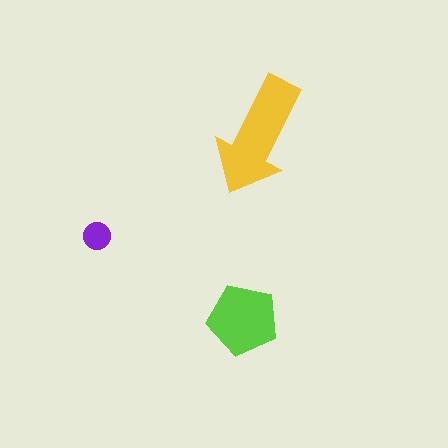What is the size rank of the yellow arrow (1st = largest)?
1st.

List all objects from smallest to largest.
The purple circle, the lime pentagon, the yellow arrow.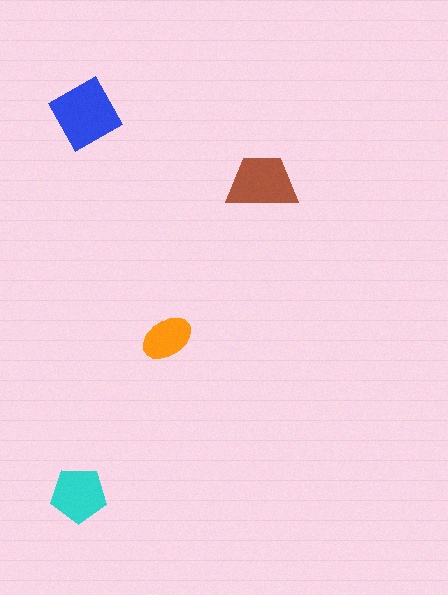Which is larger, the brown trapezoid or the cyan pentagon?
The brown trapezoid.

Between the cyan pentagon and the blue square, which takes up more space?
The blue square.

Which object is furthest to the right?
The brown trapezoid is rightmost.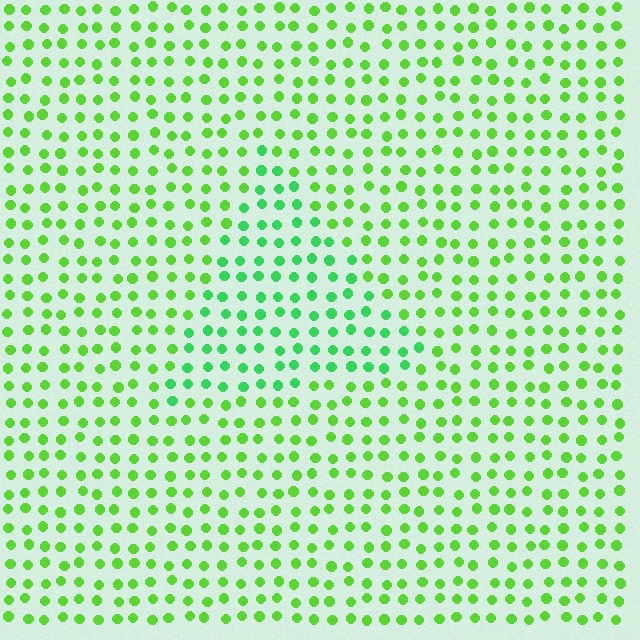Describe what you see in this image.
The image is filled with small lime elements in a uniform arrangement. A triangle-shaped region is visible where the elements are tinted to a slightly different hue, forming a subtle color boundary.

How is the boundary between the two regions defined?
The boundary is defined purely by a slight shift in hue (about 29 degrees). Spacing, size, and orientation are identical on both sides.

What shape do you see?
I see a triangle.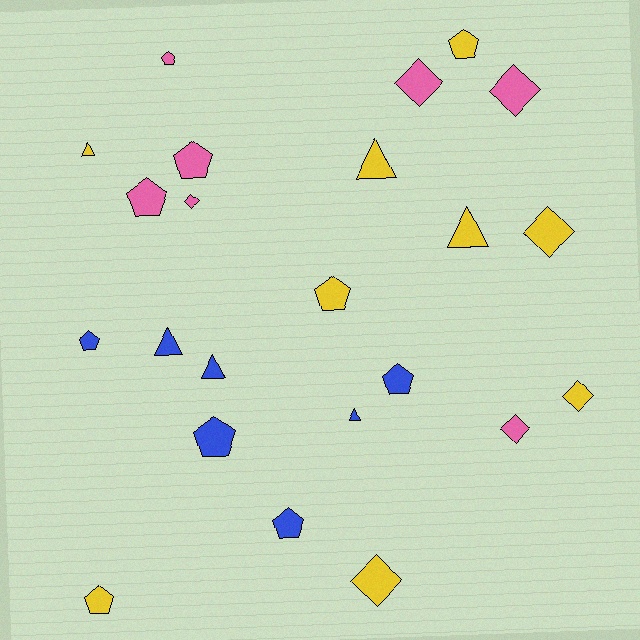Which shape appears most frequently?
Pentagon, with 10 objects.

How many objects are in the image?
There are 23 objects.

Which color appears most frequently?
Yellow, with 9 objects.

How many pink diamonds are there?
There are 4 pink diamonds.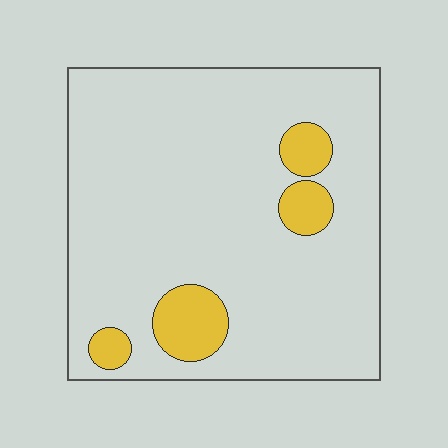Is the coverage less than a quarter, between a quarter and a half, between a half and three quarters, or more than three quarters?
Less than a quarter.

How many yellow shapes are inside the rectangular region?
4.